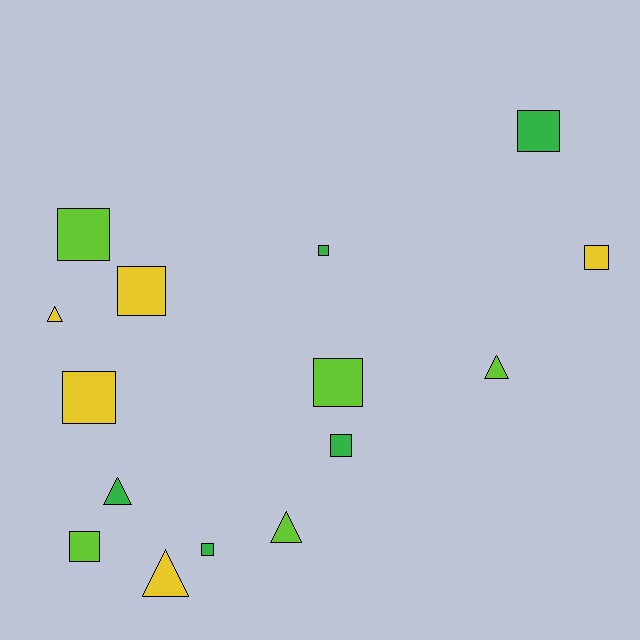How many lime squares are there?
There are 3 lime squares.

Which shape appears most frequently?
Square, with 10 objects.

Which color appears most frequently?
Lime, with 5 objects.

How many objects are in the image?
There are 15 objects.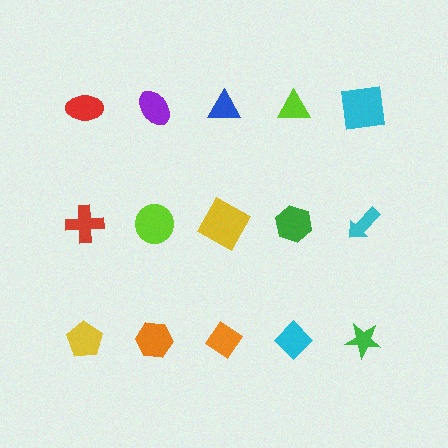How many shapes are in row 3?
5 shapes.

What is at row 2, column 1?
A red cross.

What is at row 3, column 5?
A green star.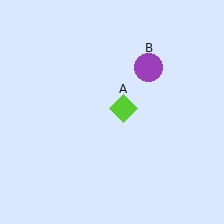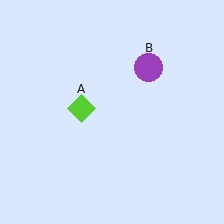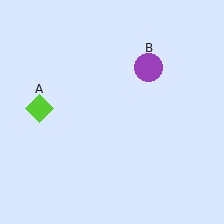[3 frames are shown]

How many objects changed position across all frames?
1 object changed position: lime diamond (object A).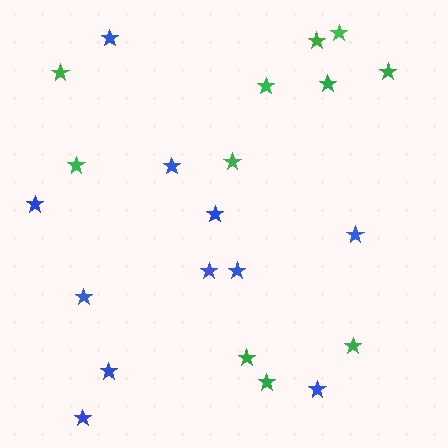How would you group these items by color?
There are 2 groups: one group of green stars (11) and one group of blue stars (11).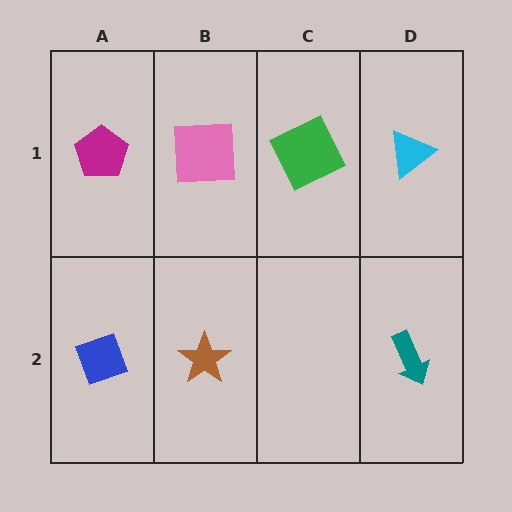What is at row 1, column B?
A pink square.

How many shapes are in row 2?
3 shapes.